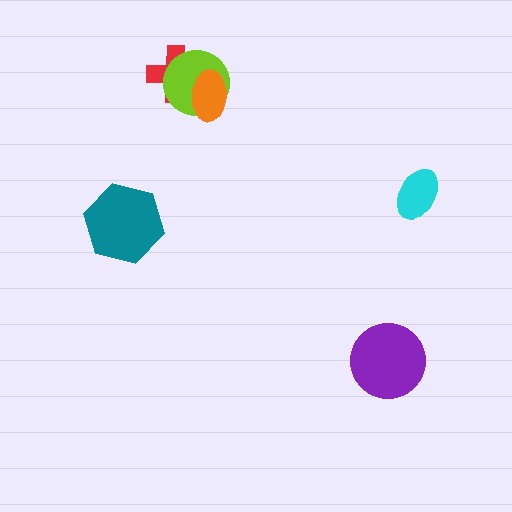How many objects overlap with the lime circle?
2 objects overlap with the lime circle.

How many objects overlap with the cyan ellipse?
0 objects overlap with the cyan ellipse.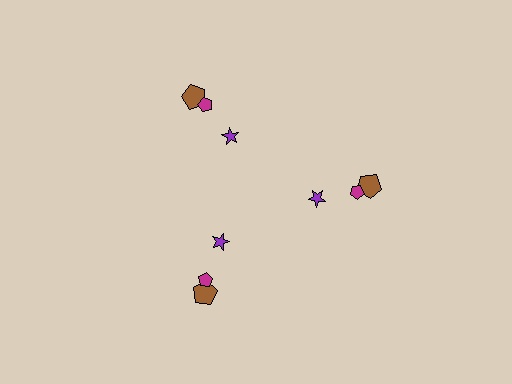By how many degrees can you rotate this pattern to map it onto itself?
The pattern maps onto itself every 120 degrees of rotation.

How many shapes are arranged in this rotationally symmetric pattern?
There are 9 shapes, arranged in 3 groups of 3.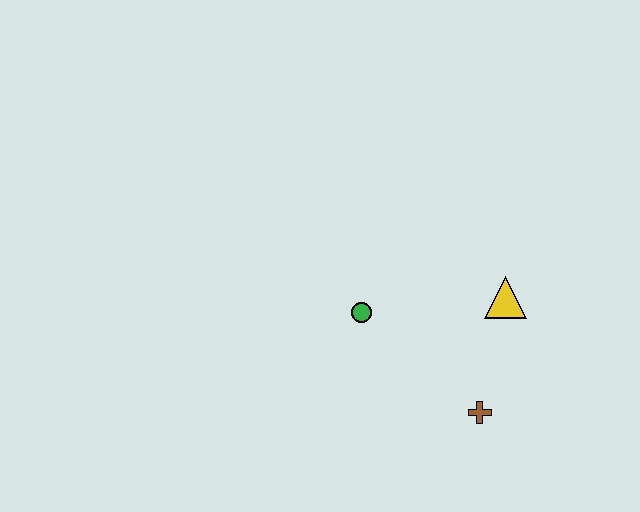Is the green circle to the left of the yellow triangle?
Yes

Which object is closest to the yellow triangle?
The brown cross is closest to the yellow triangle.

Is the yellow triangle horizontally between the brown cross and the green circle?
No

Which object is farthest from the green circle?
The brown cross is farthest from the green circle.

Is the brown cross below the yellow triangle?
Yes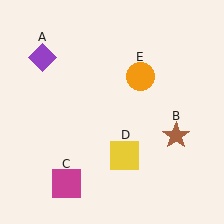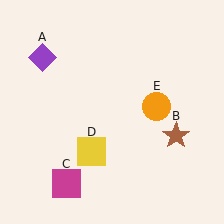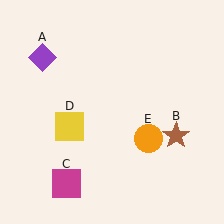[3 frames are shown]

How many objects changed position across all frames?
2 objects changed position: yellow square (object D), orange circle (object E).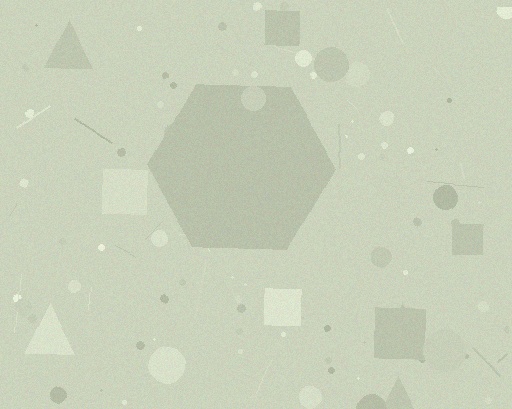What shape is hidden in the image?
A hexagon is hidden in the image.